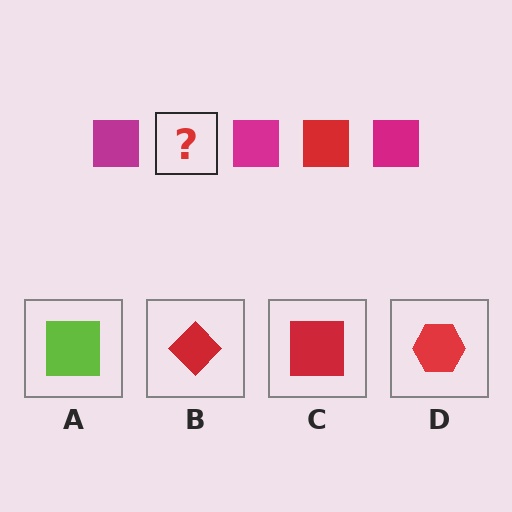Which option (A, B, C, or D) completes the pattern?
C.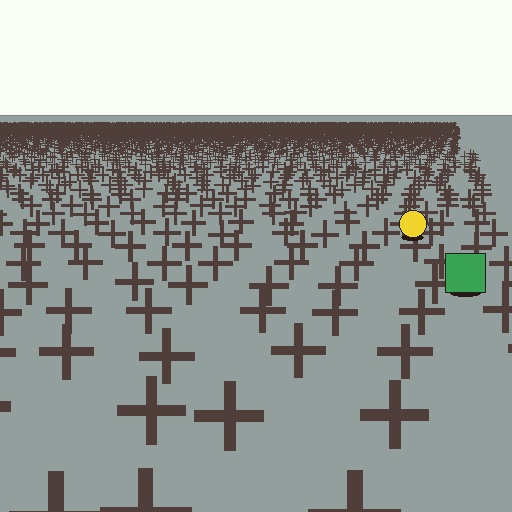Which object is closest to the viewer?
The green square is closest. The texture marks near it are larger and more spread out.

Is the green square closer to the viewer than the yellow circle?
Yes. The green square is closer — you can tell from the texture gradient: the ground texture is coarser near it.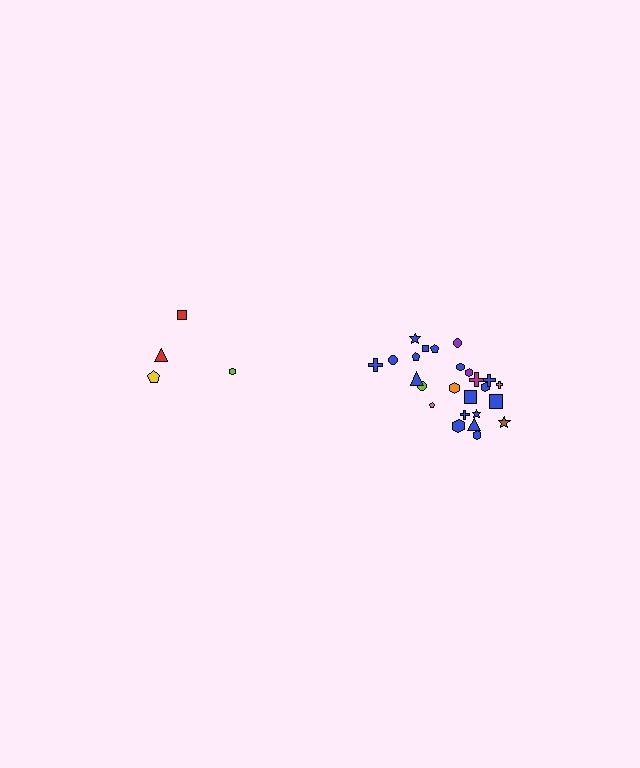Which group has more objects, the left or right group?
The right group.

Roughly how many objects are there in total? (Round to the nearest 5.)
Roughly 30 objects in total.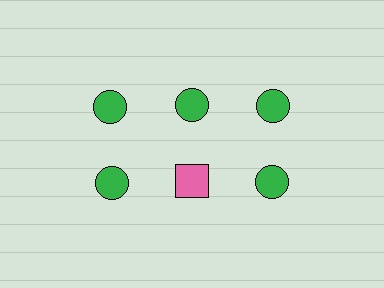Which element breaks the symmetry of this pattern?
The pink square in the second row, second from left column breaks the symmetry. All other shapes are green circles.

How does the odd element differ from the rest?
It differs in both color (pink instead of green) and shape (square instead of circle).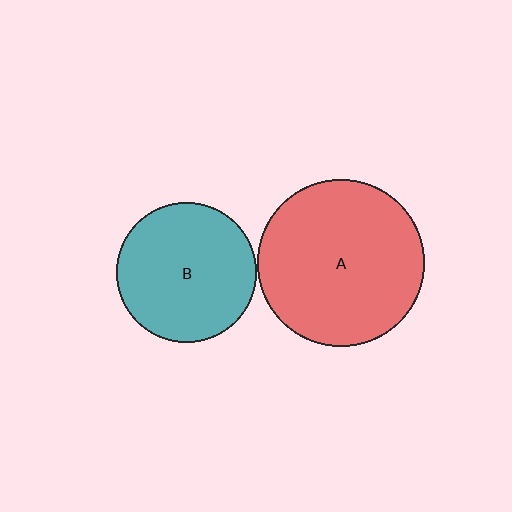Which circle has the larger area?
Circle A (red).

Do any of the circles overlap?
No, none of the circles overlap.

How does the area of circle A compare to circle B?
Approximately 1.4 times.